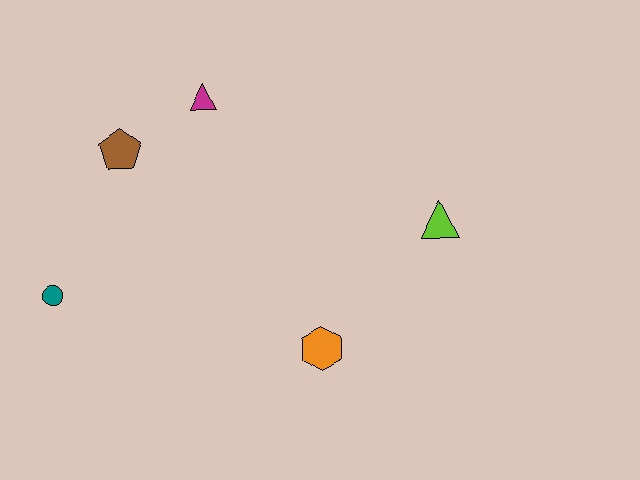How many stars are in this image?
There are no stars.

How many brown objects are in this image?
There is 1 brown object.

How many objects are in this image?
There are 5 objects.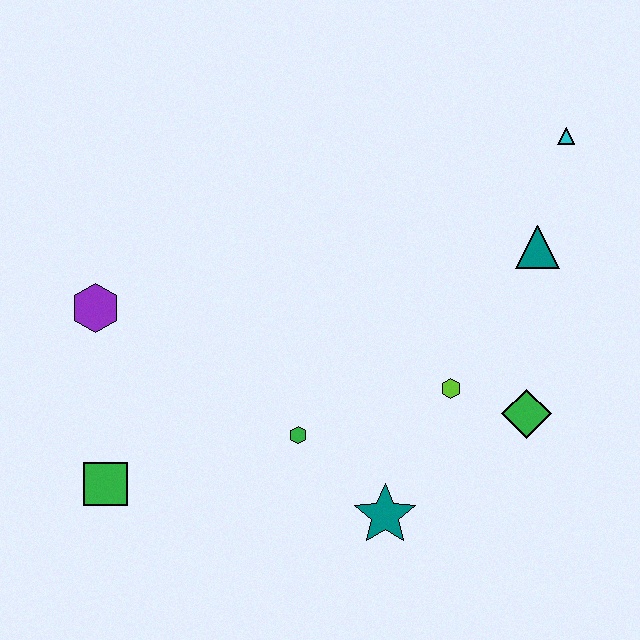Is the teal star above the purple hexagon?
No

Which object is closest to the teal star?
The green hexagon is closest to the teal star.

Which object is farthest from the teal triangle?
The green square is farthest from the teal triangle.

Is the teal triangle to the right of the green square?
Yes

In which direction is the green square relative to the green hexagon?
The green square is to the left of the green hexagon.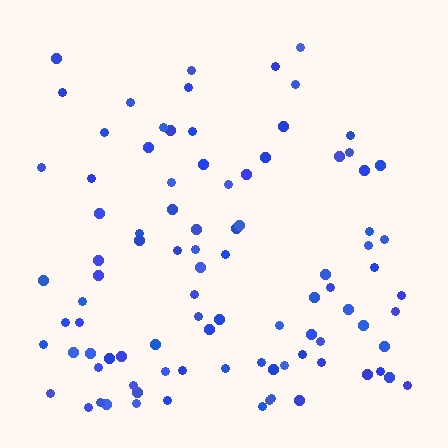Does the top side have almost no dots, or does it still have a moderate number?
Still a moderate number, just noticeably fewer than the bottom.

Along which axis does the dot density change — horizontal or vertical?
Vertical.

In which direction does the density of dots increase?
From top to bottom, with the bottom side densest.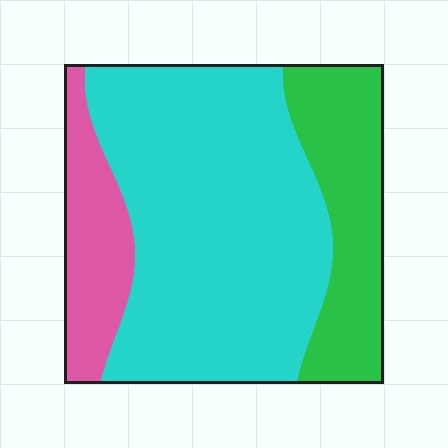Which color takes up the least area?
Pink, at roughly 15%.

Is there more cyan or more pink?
Cyan.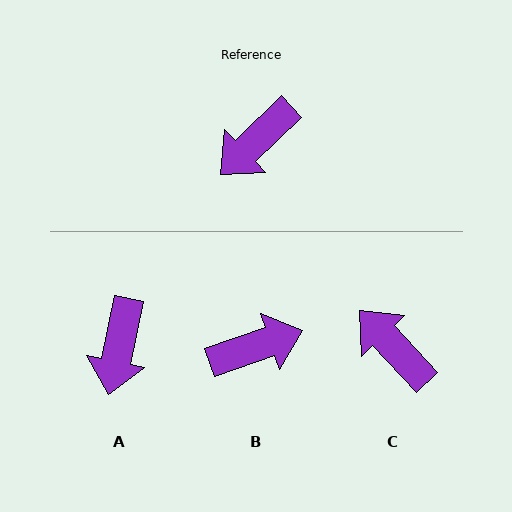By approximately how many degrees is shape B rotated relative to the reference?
Approximately 155 degrees counter-clockwise.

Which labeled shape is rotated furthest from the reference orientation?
B, about 155 degrees away.